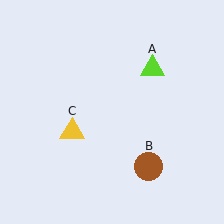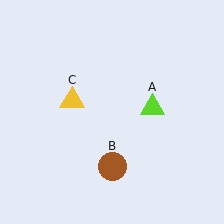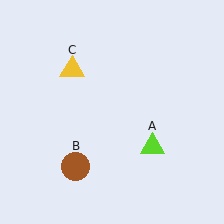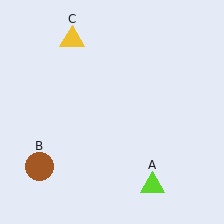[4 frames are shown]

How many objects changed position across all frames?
3 objects changed position: lime triangle (object A), brown circle (object B), yellow triangle (object C).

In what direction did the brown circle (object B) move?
The brown circle (object B) moved left.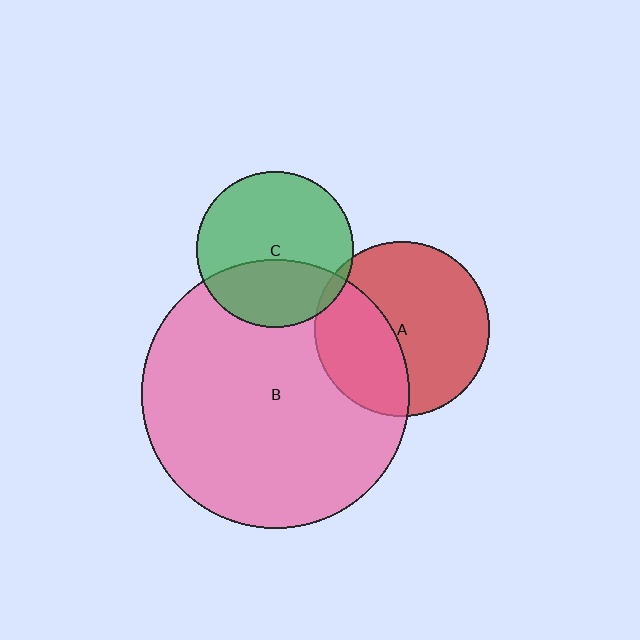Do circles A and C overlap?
Yes.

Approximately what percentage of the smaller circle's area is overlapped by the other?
Approximately 5%.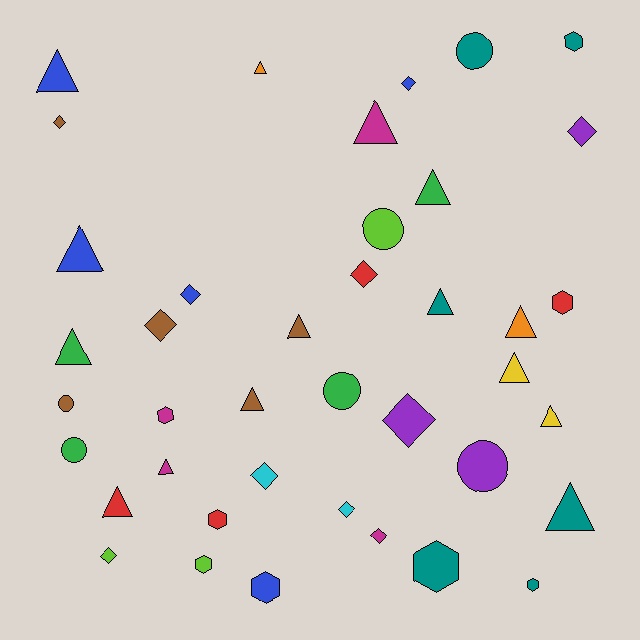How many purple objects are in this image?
There are 3 purple objects.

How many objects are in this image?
There are 40 objects.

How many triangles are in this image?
There are 15 triangles.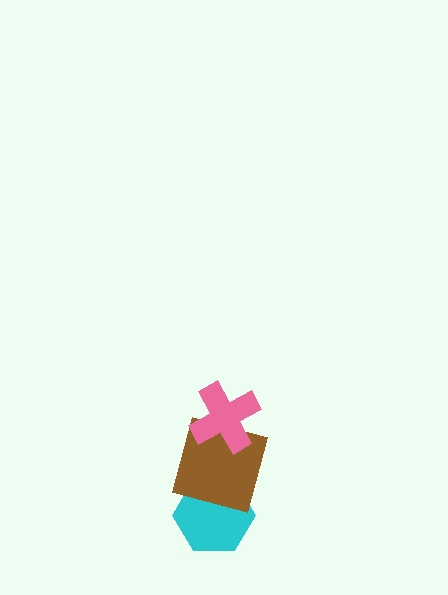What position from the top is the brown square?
The brown square is 2nd from the top.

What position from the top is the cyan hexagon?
The cyan hexagon is 3rd from the top.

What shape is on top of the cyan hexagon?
The brown square is on top of the cyan hexagon.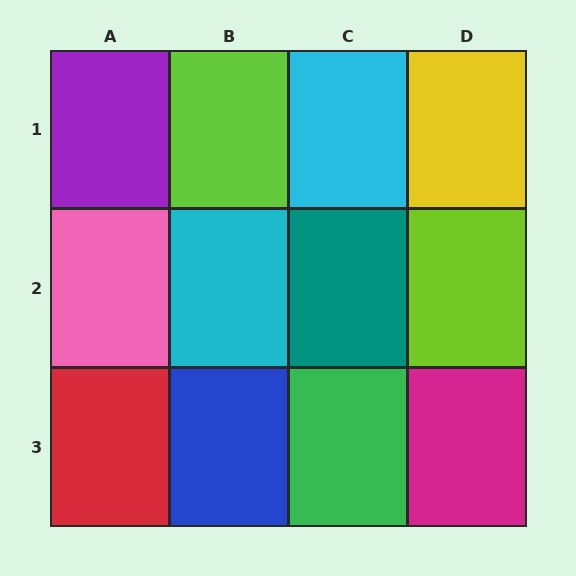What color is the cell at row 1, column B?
Lime.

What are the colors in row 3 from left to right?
Red, blue, green, magenta.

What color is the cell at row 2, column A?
Pink.